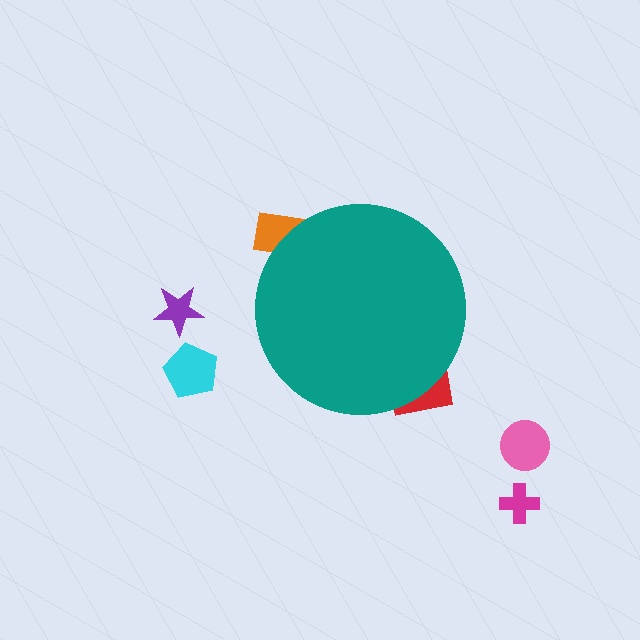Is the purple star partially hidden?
No, the purple star is fully visible.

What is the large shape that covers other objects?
A teal circle.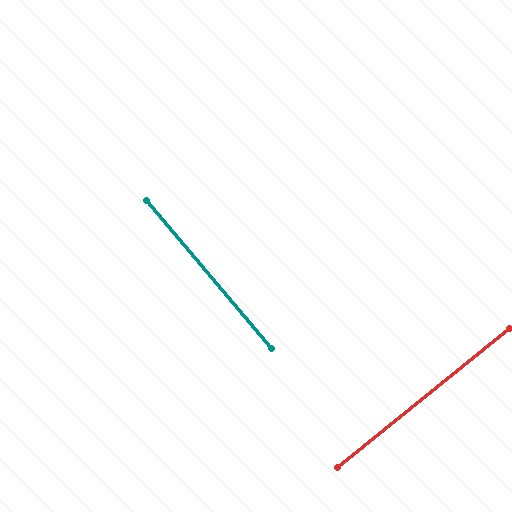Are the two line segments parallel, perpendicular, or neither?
Perpendicular — they meet at approximately 89°.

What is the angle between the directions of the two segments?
Approximately 89 degrees.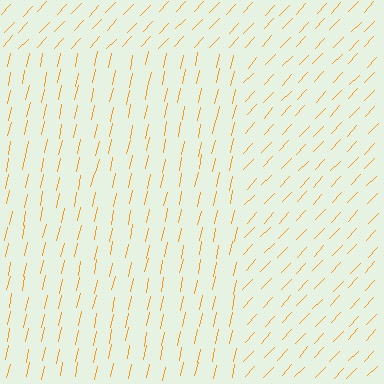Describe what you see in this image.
The image is filled with small orange line segments. A rectangle region in the image has lines oriented differently from the surrounding lines, creating a visible texture boundary.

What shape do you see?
I see a rectangle.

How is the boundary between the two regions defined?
The boundary is defined purely by a change in line orientation (approximately 31 degrees difference). All lines are the same color and thickness.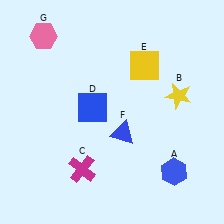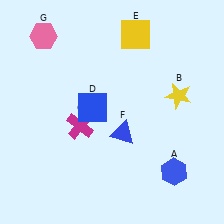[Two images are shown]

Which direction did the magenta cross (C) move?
The magenta cross (C) moved up.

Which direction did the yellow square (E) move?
The yellow square (E) moved up.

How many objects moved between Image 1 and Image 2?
2 objects moved between the two images.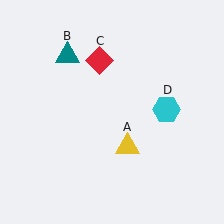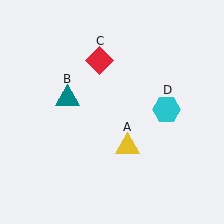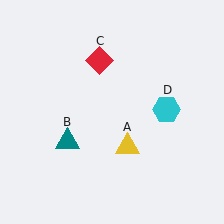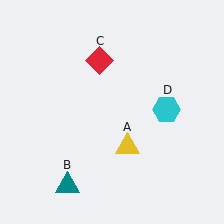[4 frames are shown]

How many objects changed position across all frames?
1 object changed position: teal triangle (object B).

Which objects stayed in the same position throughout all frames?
Yellow triangle (object A) and red diamond (object C) and cyan hexagon (object D) remained stationary.